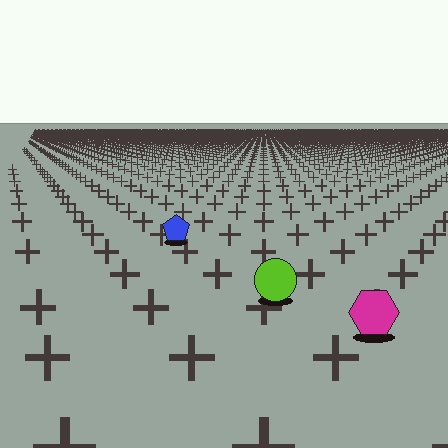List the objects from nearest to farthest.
From nearest to farthest: the magenta hexagon, the lime circle, the blue pentagon.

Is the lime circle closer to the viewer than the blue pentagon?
Yes. The lime circle is closer — you can tell from the texture gradient: the ground texture is coarser near it.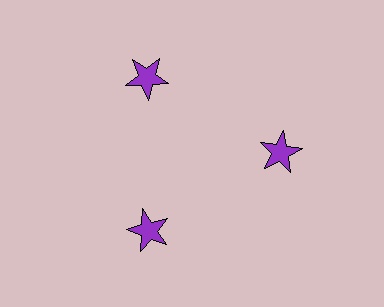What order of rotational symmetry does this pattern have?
This pattern has 3-fold rotational symmetry.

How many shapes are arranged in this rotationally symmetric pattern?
There are 3 shapes, arranged in 3 groups of 1.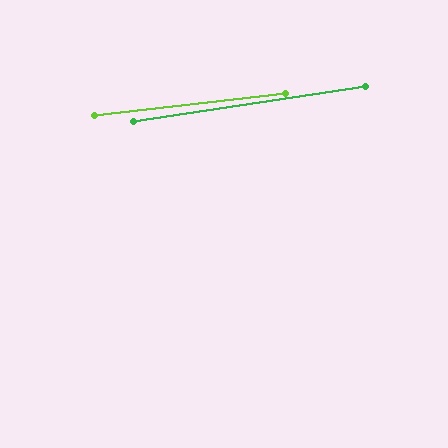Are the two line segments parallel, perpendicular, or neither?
Parallel — their directions differ by only 1.9°.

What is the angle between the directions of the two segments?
Approximately 2 degrees.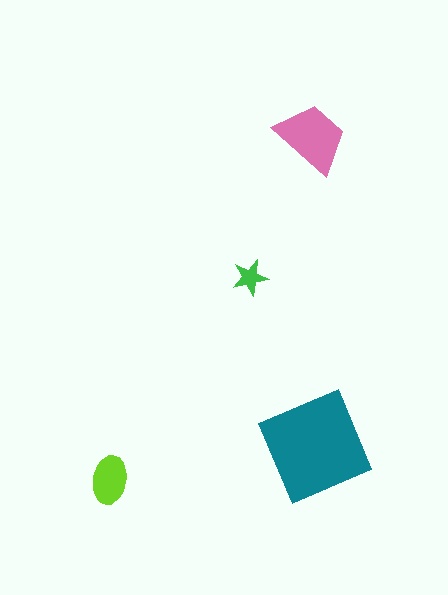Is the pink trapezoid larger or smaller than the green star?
Larger.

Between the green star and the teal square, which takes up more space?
The teal square.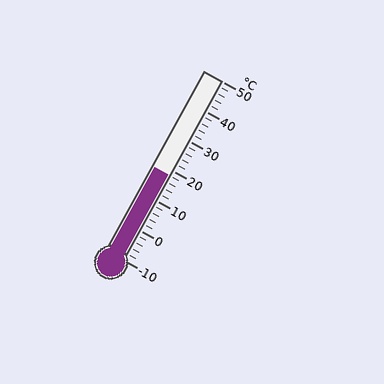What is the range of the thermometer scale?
The thermometer scale ranges from -10°C to 50°C.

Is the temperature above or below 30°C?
The temperature is below 30°C.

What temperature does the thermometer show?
The thermometer shows approximately 18°C.